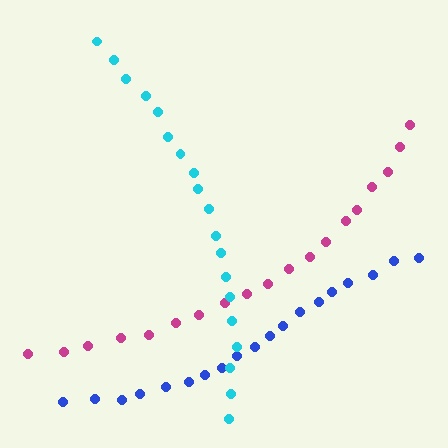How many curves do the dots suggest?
There are 3 distinct paths.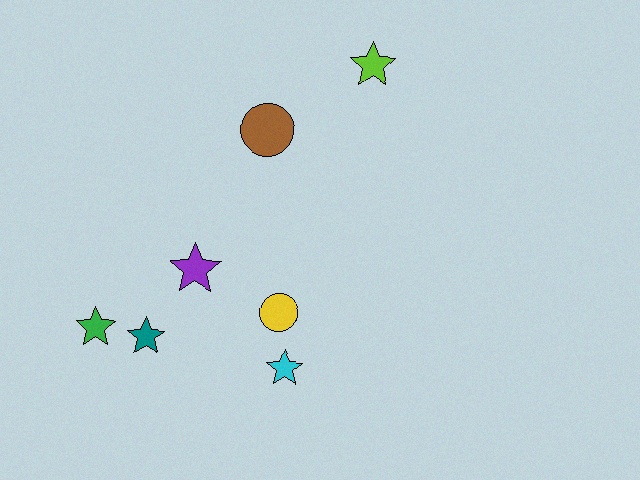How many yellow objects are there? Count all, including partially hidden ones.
There is 1 yellow object.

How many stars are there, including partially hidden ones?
There are 5 stars.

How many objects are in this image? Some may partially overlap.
There are 7 objects.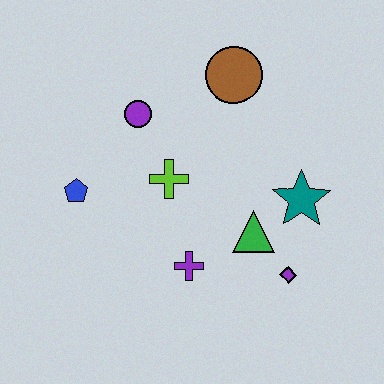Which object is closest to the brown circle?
The purple circle is closest to the brown circle.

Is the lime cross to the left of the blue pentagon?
No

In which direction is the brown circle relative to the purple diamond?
The brown circle is above the purple diamond.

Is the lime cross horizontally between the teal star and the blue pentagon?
Yes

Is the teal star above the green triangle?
Yes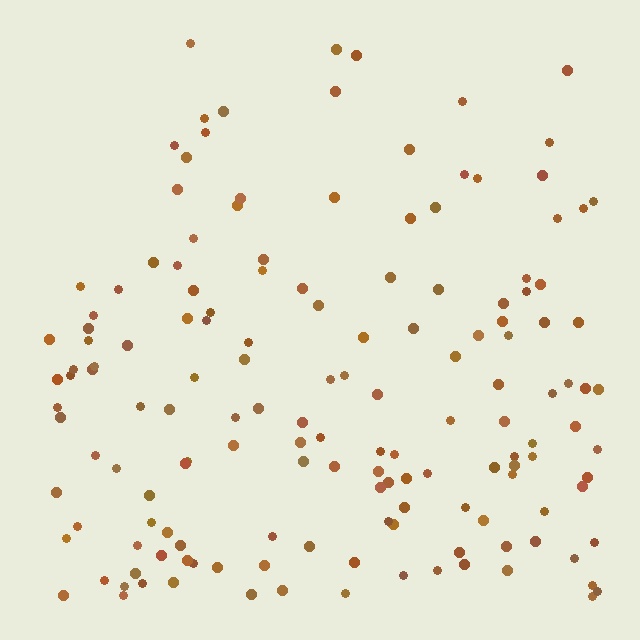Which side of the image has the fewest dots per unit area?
The top.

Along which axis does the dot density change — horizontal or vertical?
Vertical.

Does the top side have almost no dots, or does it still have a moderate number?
Still a moderate number, just noticeably fewer than the bottom.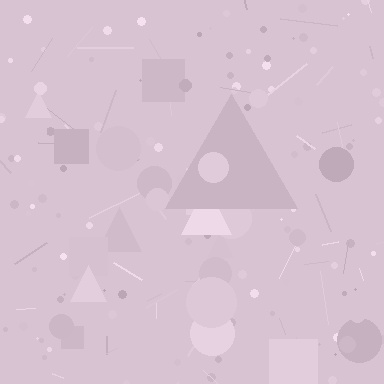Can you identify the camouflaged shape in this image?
The camouflaged shape is a triangle.